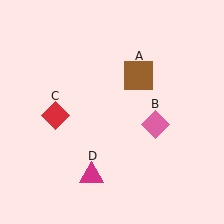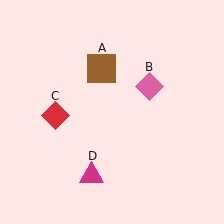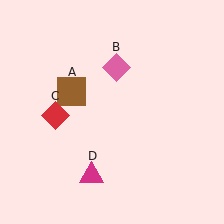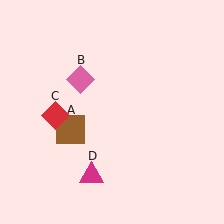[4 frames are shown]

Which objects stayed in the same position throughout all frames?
Red diamond (object C) and magenta triangle (object D) remained stationary.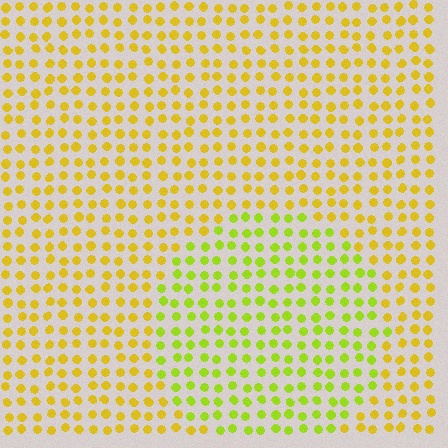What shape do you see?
I see a circle.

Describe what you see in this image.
The image is filled with small yellow elements in a uniform arrangement. A circle-shaped region is visible where the elements are tinted to a slightly different hue, forming a subtle color boundary.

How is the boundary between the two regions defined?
The boundary is defined purely by a slight shift in hue (about 31 degrees). Spacing, size, and orientation are identical on both sides.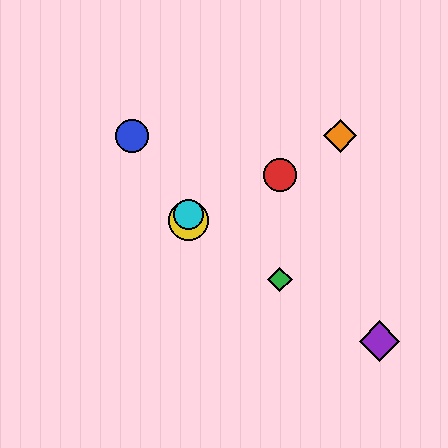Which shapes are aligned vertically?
The yellow circle, the cyan circle are aligned vertically.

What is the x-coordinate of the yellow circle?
The yellow circle is at x≈189.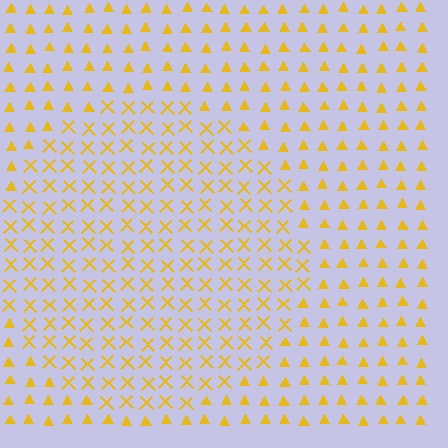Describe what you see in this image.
The image is filled with small yellow elements arranged in a uniform grid. A circle-shaped region contains X marks, while the surrounding area contains triangles. The boundary is defined purely by the change in element shape.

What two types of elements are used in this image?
The image uses X marks inside the circle region and triangles outside it.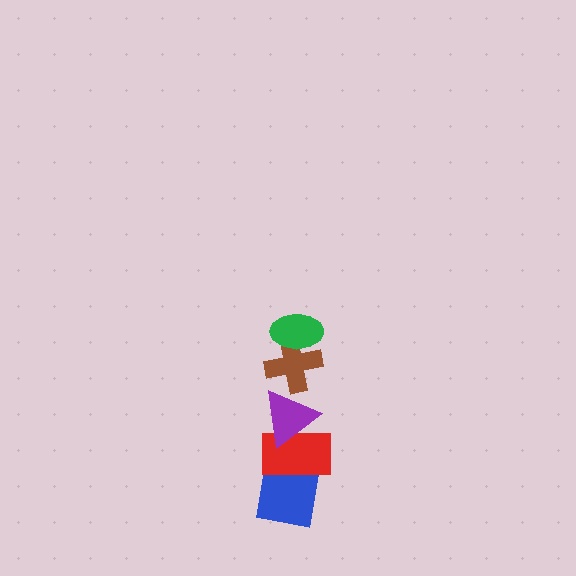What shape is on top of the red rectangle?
The purple triangle is on top of the red rectangle.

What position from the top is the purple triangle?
The purple triangle is 3rd from the top.